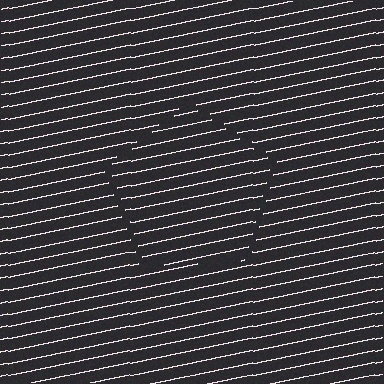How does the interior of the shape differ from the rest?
The interior of the shape contains the same grating, shifted by half a period — the contour is defined by the phase discontinuity where line-ends from the inner and outer gratings abut.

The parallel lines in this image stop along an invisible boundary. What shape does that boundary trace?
An illusory pentagon. The interior of the shape contains the same grating, shifted by half a period — the contour is defined by the phase discontinuity where line-ends from the inner and outer gratings abut.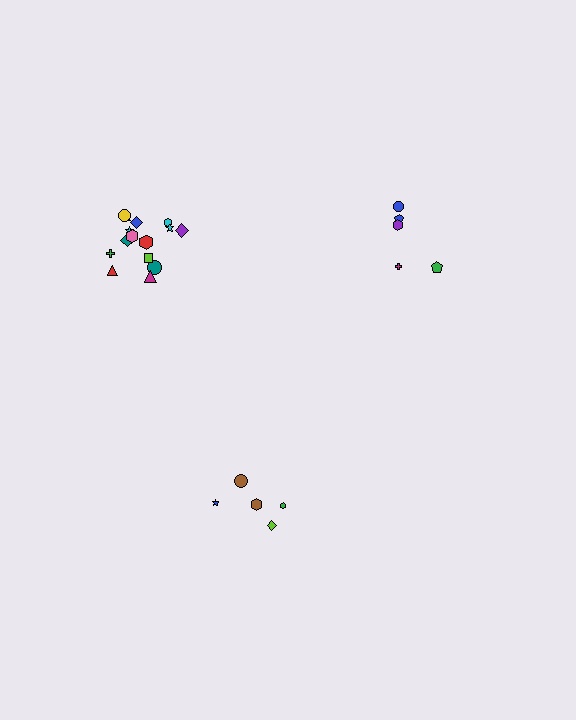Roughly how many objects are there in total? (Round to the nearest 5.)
Roughly 25 objects in total.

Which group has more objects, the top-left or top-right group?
The top-left group.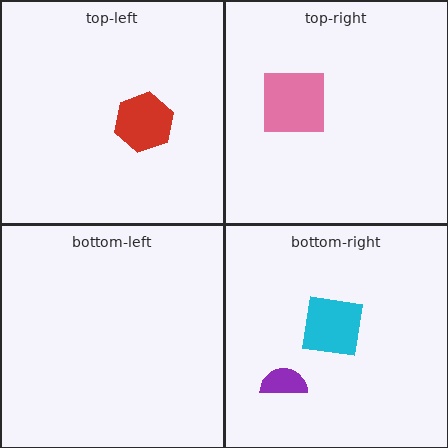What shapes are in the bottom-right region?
The purple semicircle, the cyan square.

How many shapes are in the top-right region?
1.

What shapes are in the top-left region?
The red hexagon.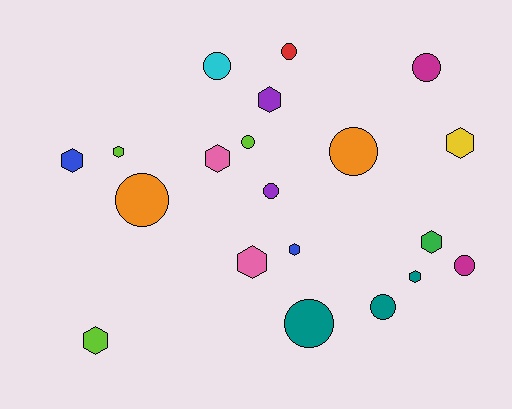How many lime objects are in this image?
There are 3 lime objects.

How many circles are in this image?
There are 10 circles.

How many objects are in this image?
There are 20 objects.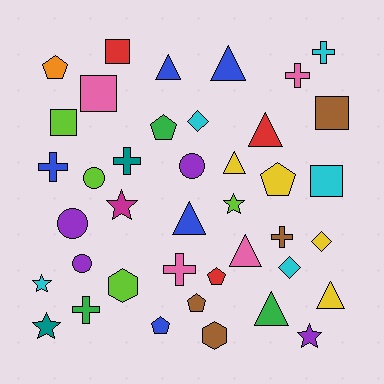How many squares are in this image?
There are 5 squares.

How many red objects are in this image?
There are 3 red objects.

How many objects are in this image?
There are 40 objects.